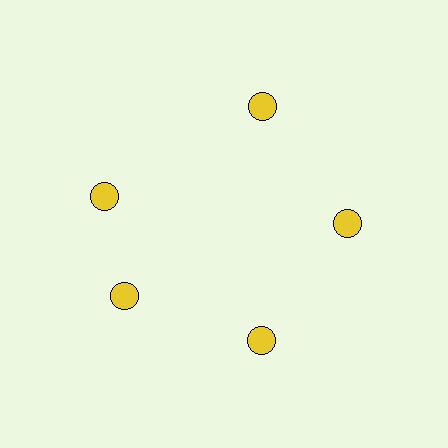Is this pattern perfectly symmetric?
No. The 5 yellow circles are arranged in a ring, but one element near the 10 o'clock position is rotated out of alignment along the ring, breaking the 5-fold rotational symmetry.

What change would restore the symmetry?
The symmetry would be restored by rotating it back into even spacing with its neighbors so that all 5 circles sit at equal angles and equal distance from the center.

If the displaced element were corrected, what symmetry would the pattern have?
It would have 5-fold rotational symmetry — the pattern would map onto itself every 72 degrees.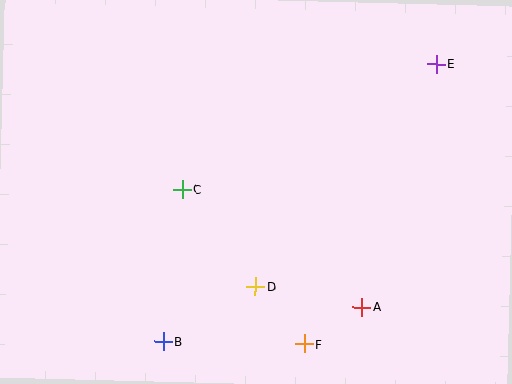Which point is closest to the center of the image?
Point C at (182, 190) is closest to the center.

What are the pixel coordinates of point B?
Point B is at (163, 342).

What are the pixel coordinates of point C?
Point C is at (182, 190).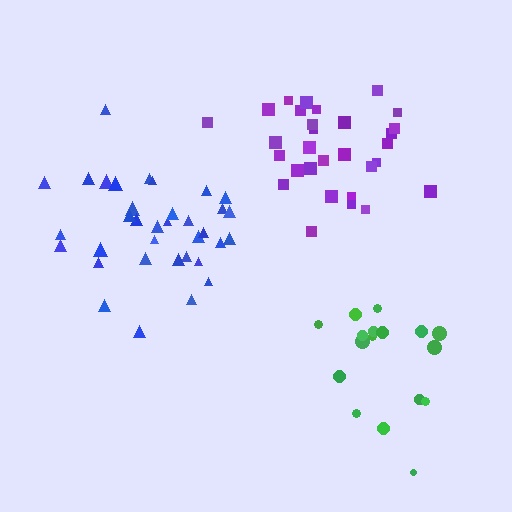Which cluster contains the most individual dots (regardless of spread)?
Blue (35).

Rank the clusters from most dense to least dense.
blue, purple, green.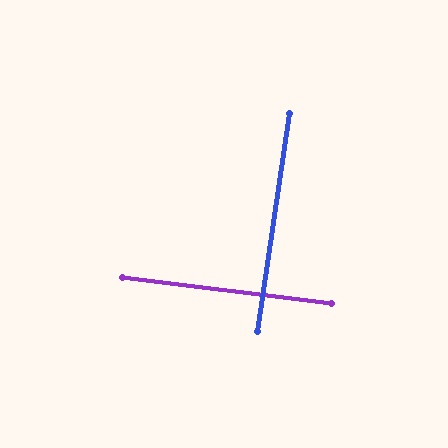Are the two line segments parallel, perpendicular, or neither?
Perpendicular — they meet at approximately 89°.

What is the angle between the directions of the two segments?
Approximately 89 degrees.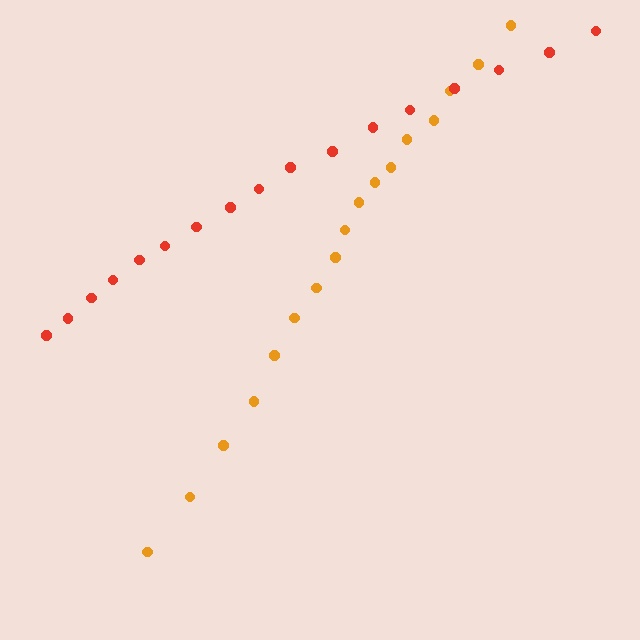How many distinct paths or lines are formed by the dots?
There are 2 distinct paths.